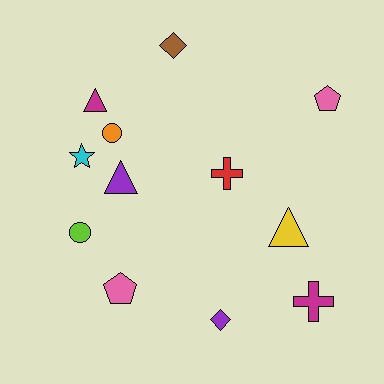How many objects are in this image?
There are 12 objects.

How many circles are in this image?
There are 2 circles.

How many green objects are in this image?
There are no green objects.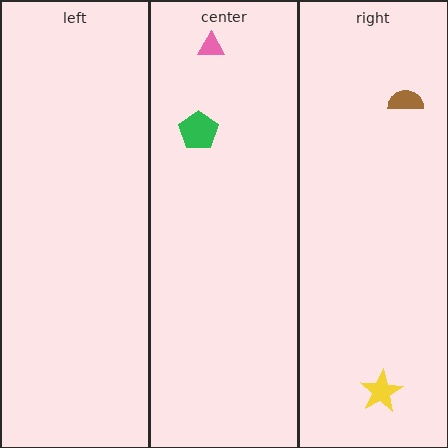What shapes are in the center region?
The pink triangle, the green pentagon.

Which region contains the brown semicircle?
The right region.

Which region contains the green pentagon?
The center region.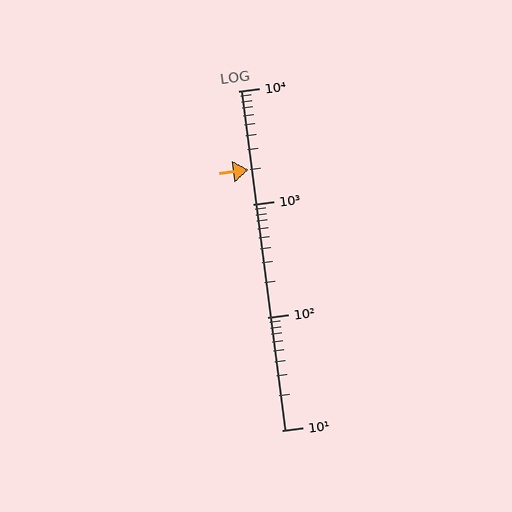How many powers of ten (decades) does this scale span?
The scale spans 3 decades, from 10 to 10000.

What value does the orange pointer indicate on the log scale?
The pointer indicates approximately 2000.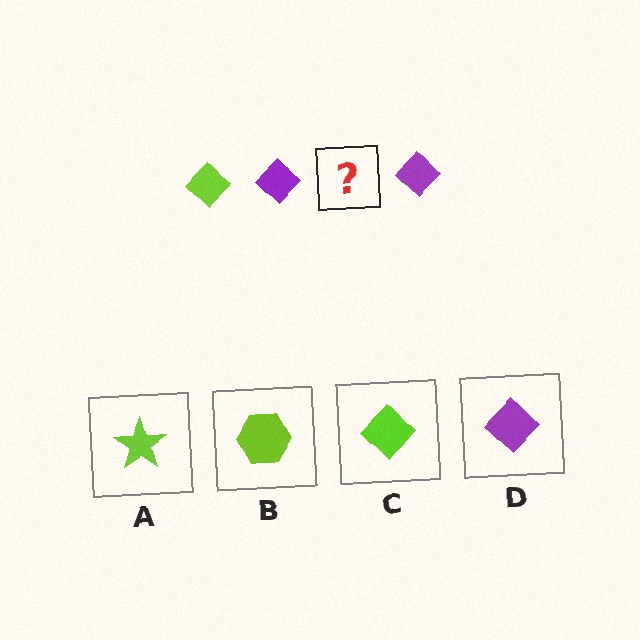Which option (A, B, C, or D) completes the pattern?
C.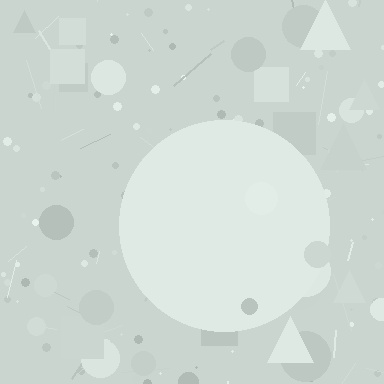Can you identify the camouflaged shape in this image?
The camouflaged shape is a circle.